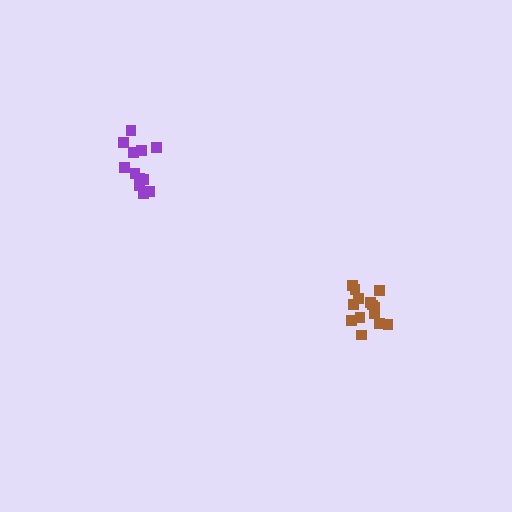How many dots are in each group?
Group 1: 13 dots, Group 2: 14 dots (27 total).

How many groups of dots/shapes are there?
There are 2 groups.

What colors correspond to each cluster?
The clusters are colored: purple, brown.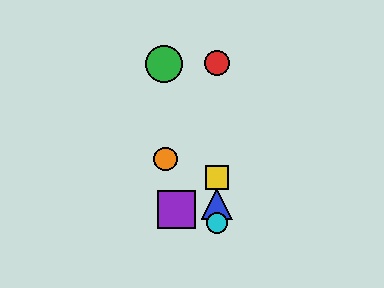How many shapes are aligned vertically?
4 shapes (the red circle, the blue triangle, the yellow square, the cyan circle) are aligned vertically.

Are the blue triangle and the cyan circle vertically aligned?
Yes, both are at x≈217.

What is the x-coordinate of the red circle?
The red circle is at x≈217.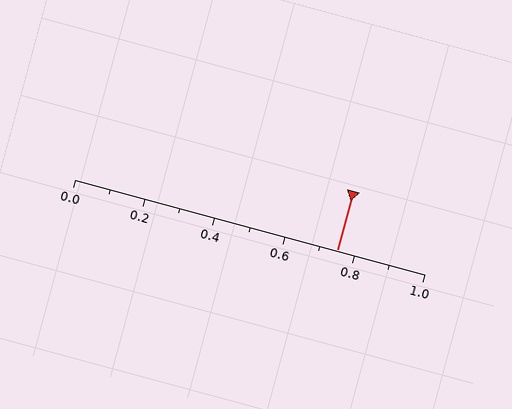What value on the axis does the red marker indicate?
The marker indicates approximately 0.75.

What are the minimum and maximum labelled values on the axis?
The axis runs from 0.0 to 1.0.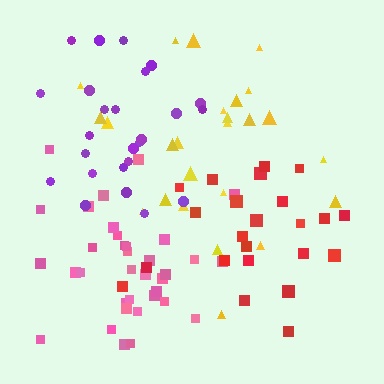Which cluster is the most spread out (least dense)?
Yellow.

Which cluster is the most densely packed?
Pink.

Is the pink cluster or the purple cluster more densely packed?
Pink.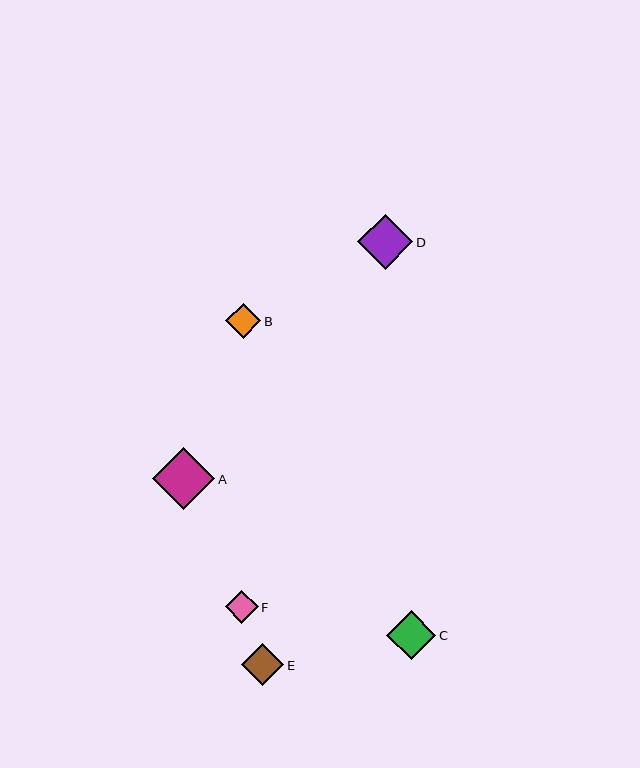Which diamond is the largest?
Diamond A is the largest with a size of approximately 62 pixels.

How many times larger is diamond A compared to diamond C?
Diamond A is approximately 1.3 times the size of diamond C.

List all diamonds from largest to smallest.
From largest to smallest: A, D, C, E, B, F.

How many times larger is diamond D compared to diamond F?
Diamond D is approximately 1.7 times the size of diamond F.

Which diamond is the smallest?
Diamond F is the smallest with a size of approximately 33 pixels.